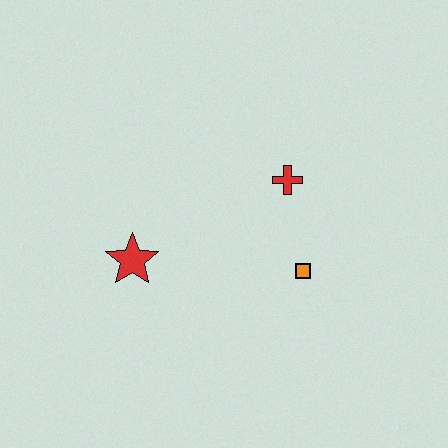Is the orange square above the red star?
No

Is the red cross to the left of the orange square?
Yes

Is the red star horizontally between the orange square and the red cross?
No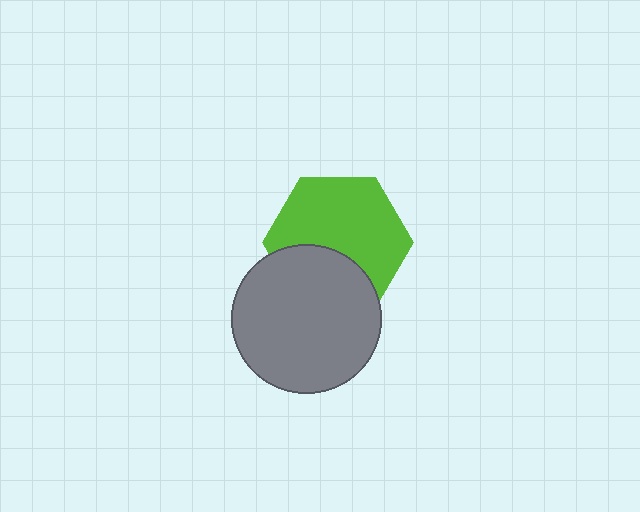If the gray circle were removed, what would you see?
You would see the complete lime hexagon.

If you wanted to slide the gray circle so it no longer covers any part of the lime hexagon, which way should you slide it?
Slide it down — that is the most direct way to separate the two shapes.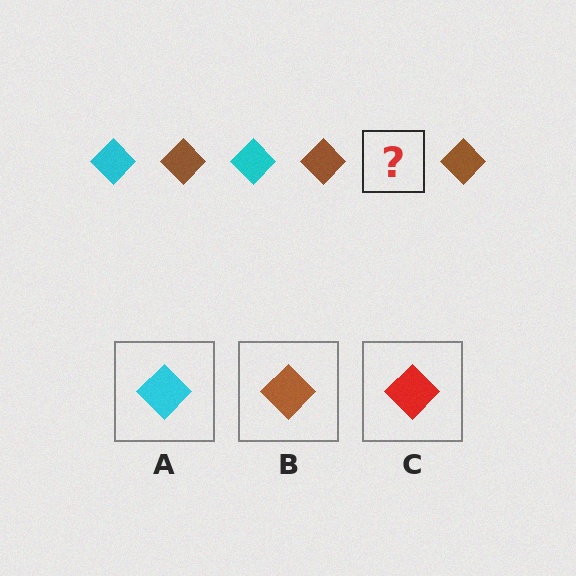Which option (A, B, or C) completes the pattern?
A.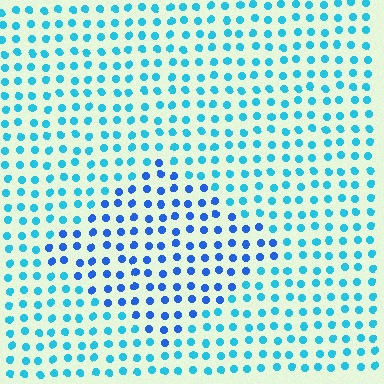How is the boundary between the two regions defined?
The boundary is defined purely by a slight shift in hue (about 31 degrees). Spacing, size, and orientation are identical on both sides.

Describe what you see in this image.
The image is filled with small cyan elements in a uniform arrangement. A diamond-shaped region is visible where the elements are tinted to a slightly different hue, forming a subtle color boundary.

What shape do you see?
I see a diamond.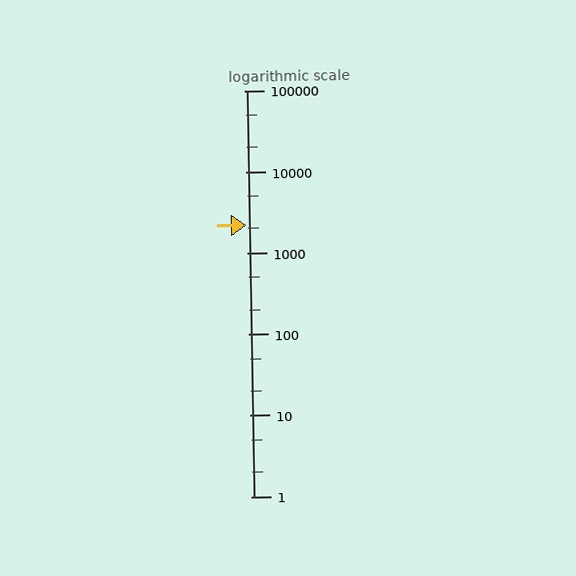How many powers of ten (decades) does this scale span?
The scale spans 5 decades, from 1 to 100000.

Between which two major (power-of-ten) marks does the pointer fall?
The pointer is between 1000 and 10000.